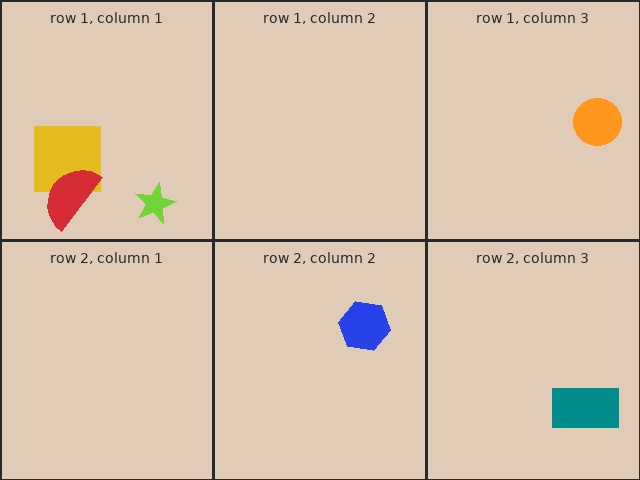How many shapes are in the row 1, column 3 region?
1.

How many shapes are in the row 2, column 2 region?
1.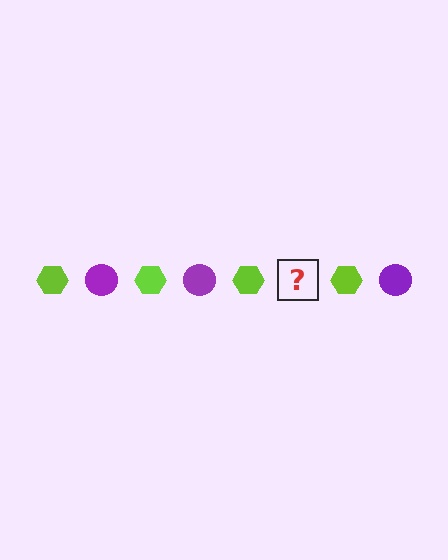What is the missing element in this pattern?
The missing element is a purple circle.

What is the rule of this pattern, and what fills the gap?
The rule is that the pattern alternates between lime hexagon and purple circle. The gap should be filled with a purple circle.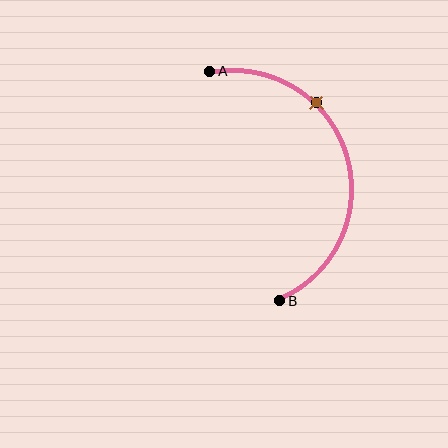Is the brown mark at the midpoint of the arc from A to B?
No. The brown mark lies on the arc but is closer to endpoint A. The arc midpoint would be at the point on the curve equidistant along the arc from both A and B.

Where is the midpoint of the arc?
The arc midpoint is the point on the curve farthest from the straight line joining A and B. It sits to the right of that line.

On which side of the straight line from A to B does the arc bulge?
The arc bulges to the right of the straight line connecting A and B.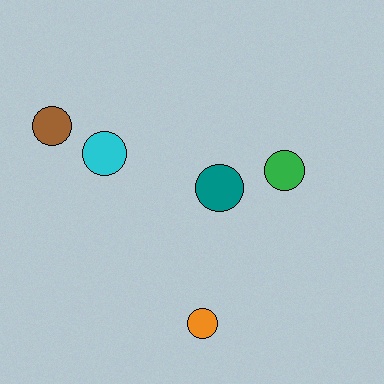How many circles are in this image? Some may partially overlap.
There are 5 circles.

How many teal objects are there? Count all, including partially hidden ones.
There is 1 teal object.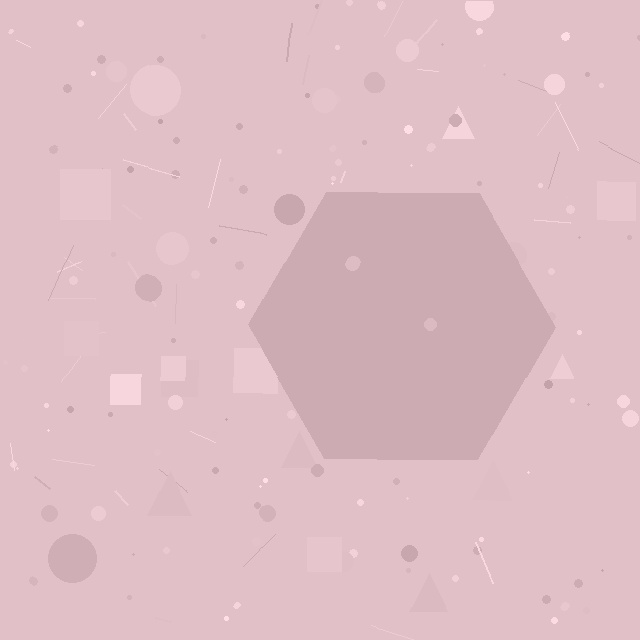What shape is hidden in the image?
A hexagon is hidden in the image.